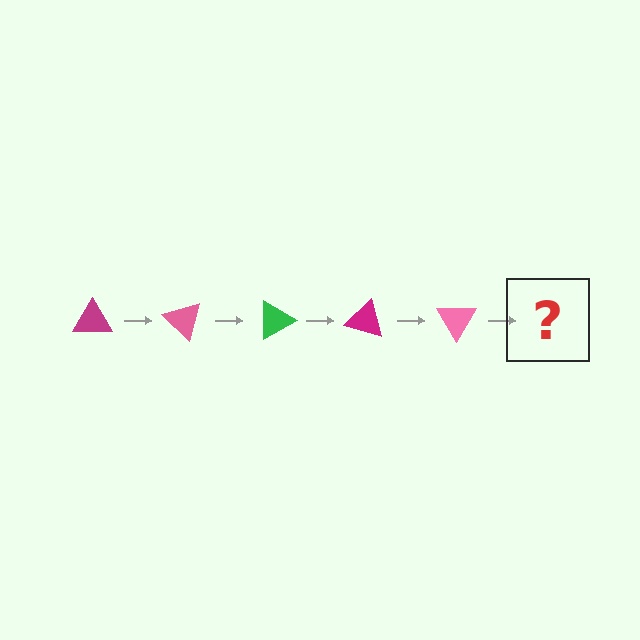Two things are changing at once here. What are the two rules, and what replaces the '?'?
The two rules are that it rotates 45 degrees each step and the color cycles through magenta, pink, and green. The '?' should be a green triangle, rotated 225 degrees from the start.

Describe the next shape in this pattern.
It should be a green triangle, rotated 225 degrees from the start.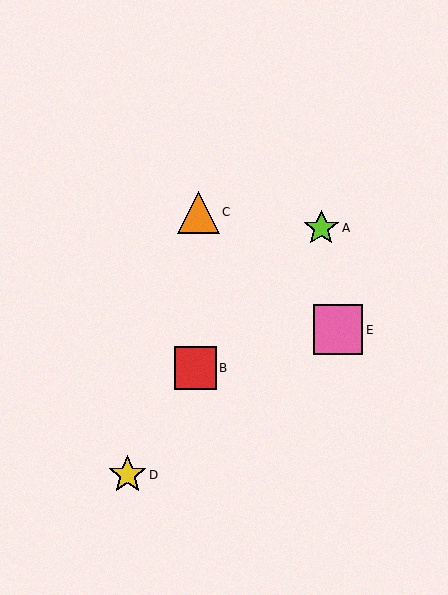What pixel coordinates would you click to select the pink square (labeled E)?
Click at (338, 330) to select the pink square E.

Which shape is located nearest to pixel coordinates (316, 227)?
The lime star (labeled A) at (321, 228) is nearest to that location.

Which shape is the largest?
The pink square (labeled E) is the largest.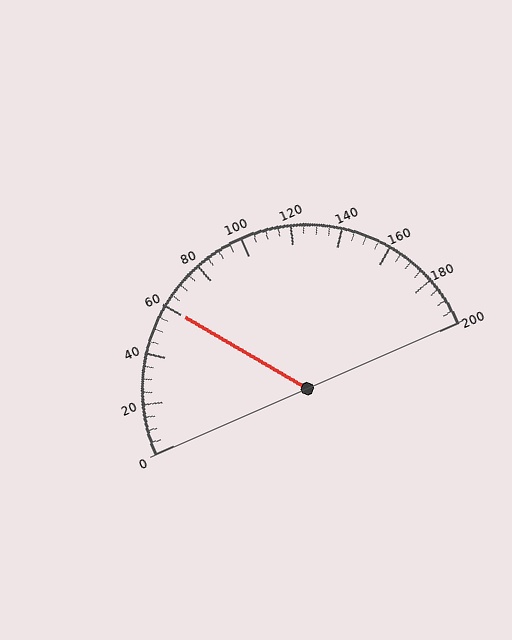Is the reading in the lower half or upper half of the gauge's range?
The reading is in the lower half of the range (0 to 200).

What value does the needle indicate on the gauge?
The needle indicates approximately 60.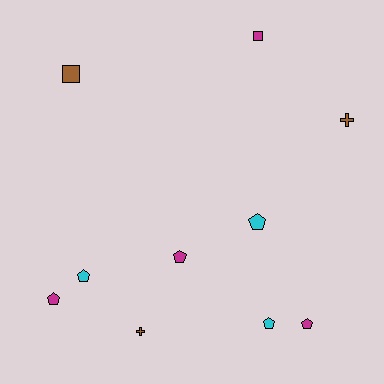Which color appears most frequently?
Magenta, with 4 objects.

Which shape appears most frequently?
Pentagon, with 6 objects.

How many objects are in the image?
There are 10 objects.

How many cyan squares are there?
There are no cyan squares.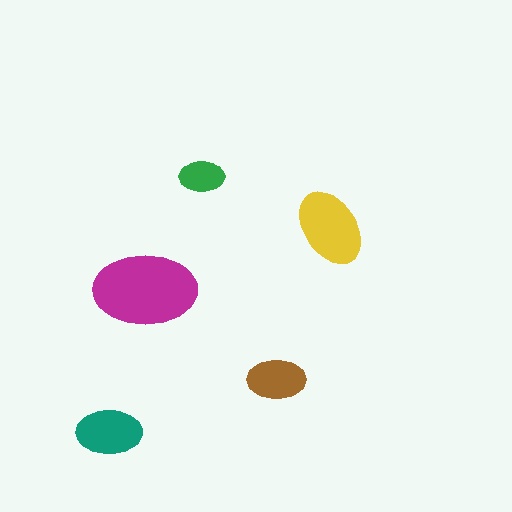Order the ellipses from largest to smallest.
the magenta one, the yellow one, the teal one, the brown one, the green one.